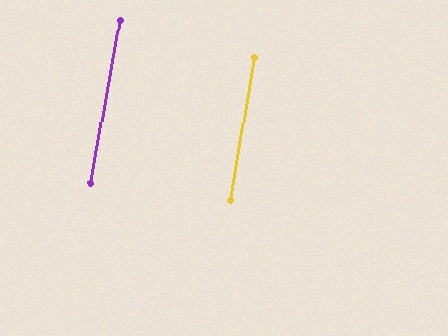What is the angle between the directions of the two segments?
Approximately 1 degree.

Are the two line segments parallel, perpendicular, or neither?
Parallel — their directions differ by only 0.8°.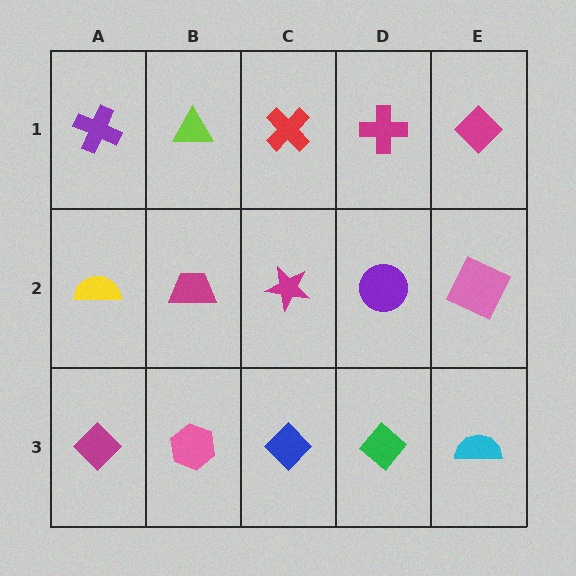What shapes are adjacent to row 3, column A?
A yellow semicircle (row 2, column A), a pink hexagon (row 3, column B).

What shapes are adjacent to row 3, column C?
A magenta star (row 2, column C), a pink hexagon (row 3, column B), a green diamond (row 3, column D).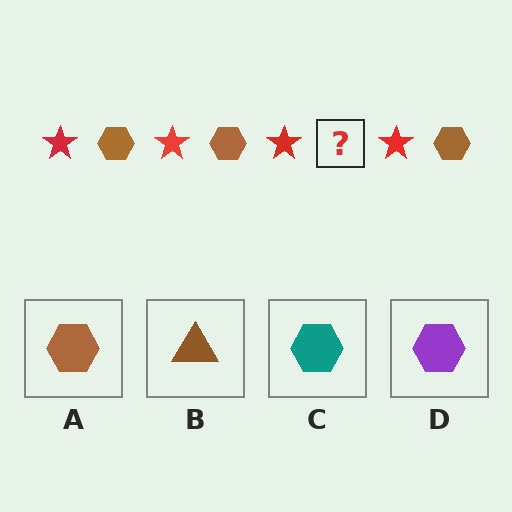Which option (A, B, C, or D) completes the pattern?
A.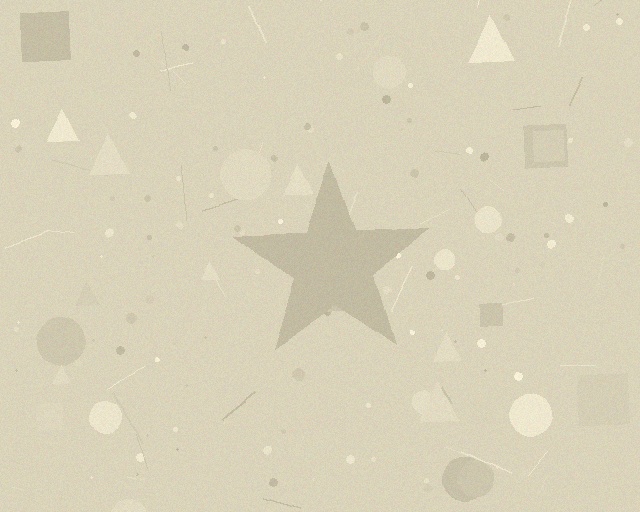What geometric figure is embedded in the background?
A star is embedded in the background.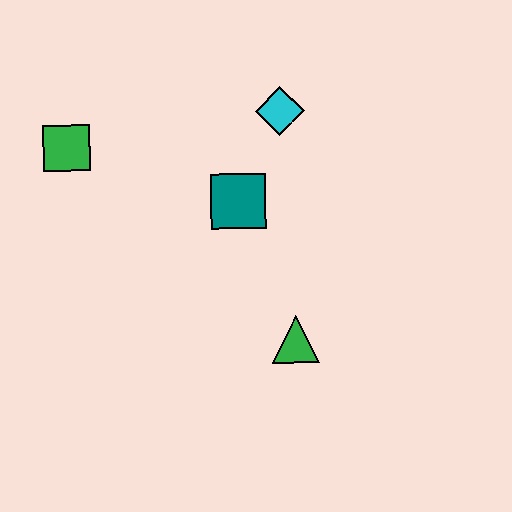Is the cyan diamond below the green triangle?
No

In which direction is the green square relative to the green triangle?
The green square is to the left of the green triangle.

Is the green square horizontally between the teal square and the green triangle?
No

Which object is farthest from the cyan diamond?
The green triangle is farthest from the cyan diamond.